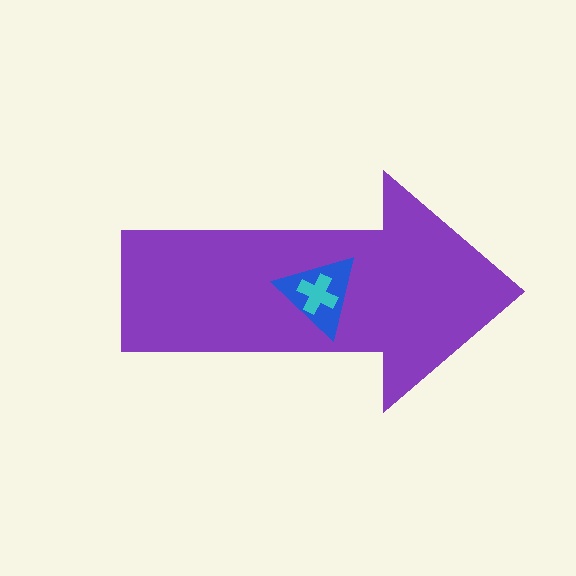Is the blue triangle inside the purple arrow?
Yes.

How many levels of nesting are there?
3.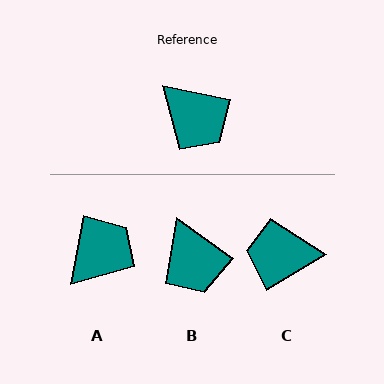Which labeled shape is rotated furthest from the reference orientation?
C, about 138 degrees away.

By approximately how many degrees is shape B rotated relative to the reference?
Approximately 25 degrees clockwise.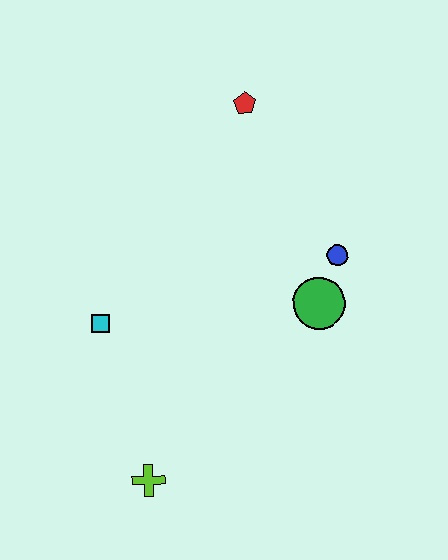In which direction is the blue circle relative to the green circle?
The blue circle is above the green circle.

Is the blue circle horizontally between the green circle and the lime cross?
No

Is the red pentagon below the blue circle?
No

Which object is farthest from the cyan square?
The red pentagon is farthest from the cyan square.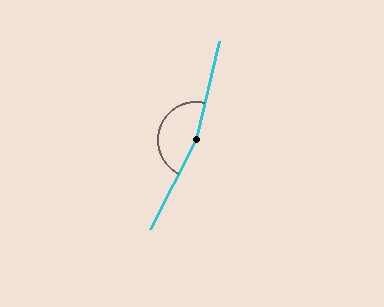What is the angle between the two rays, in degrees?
Approximately 166 degrees.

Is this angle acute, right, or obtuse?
It is obtuse.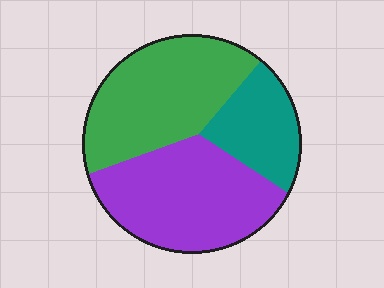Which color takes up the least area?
Teal, at roughly 20%.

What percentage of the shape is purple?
Purple takes up about two fifths (2/5) of the shape.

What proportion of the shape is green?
Green takes up about two fifths (2/5) of the shape.